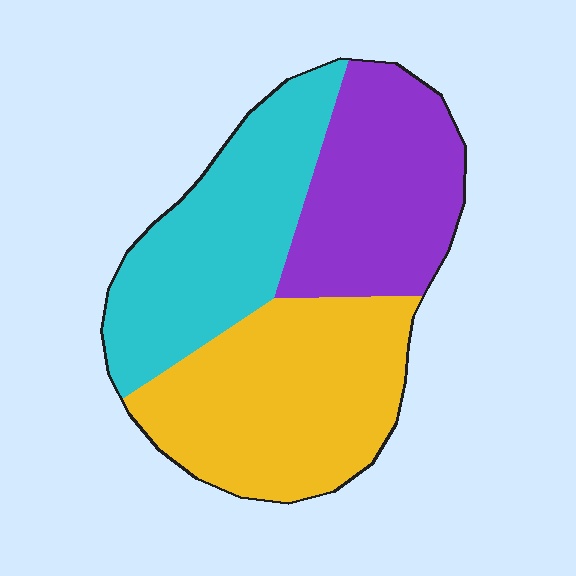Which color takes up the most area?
Yellow, at roughly 40%.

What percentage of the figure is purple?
Purple covers roughly 30% of the figure.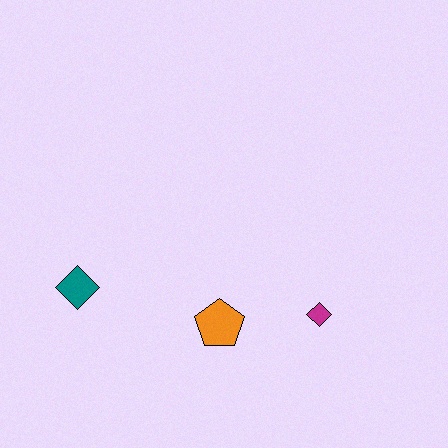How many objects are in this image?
There are 3 objects.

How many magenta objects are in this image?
There is 1 magenta object.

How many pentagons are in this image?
There is 1 pentagon.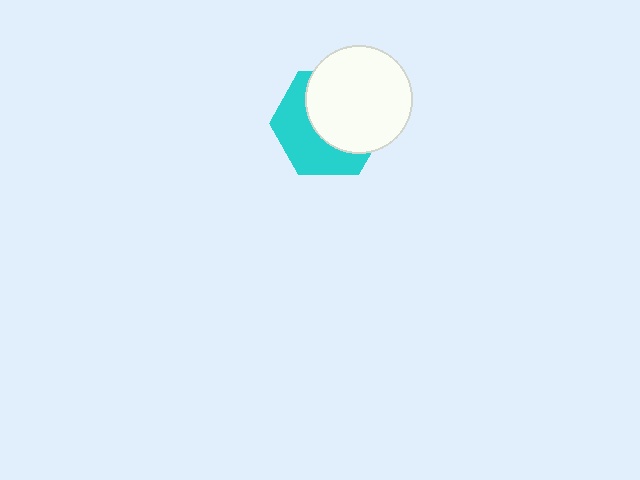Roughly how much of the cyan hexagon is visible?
A small part of it is visible (roughly 45%).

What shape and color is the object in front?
The object in front is a white circle.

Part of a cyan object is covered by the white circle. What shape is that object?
It is a hexagon.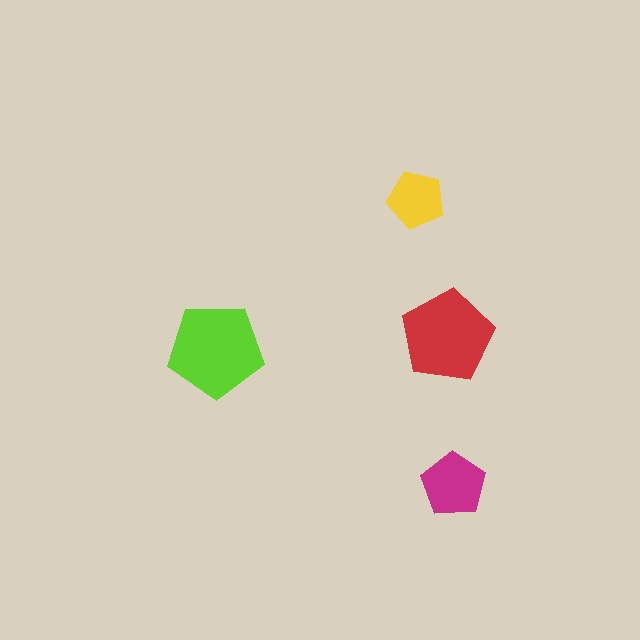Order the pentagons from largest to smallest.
the lime one, the red one, the magenta one, the yellow one.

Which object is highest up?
The yellow pentagon is topmost.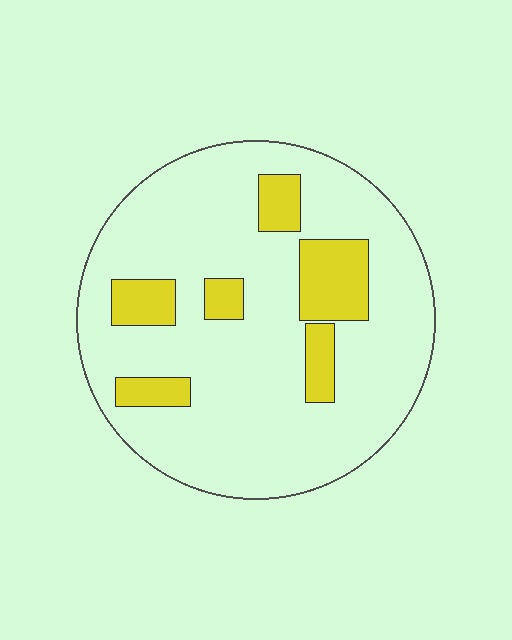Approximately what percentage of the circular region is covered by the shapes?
Approximately 15%.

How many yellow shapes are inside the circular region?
6.